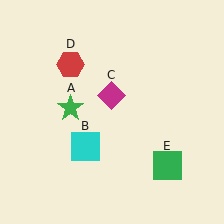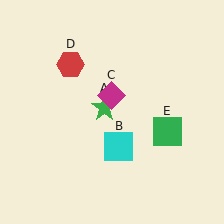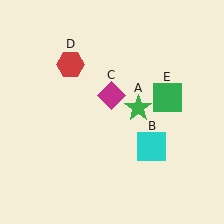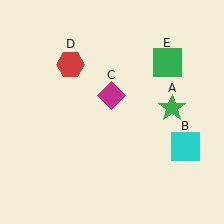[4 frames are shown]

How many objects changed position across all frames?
3 objects changed position: green star (object A), cyan square (object B), green square (object E).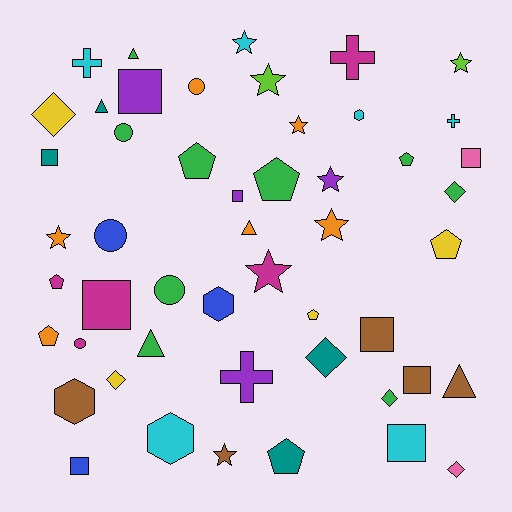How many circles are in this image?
There are 5 circles.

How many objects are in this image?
There are 50 objects.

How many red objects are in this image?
There are no red objects.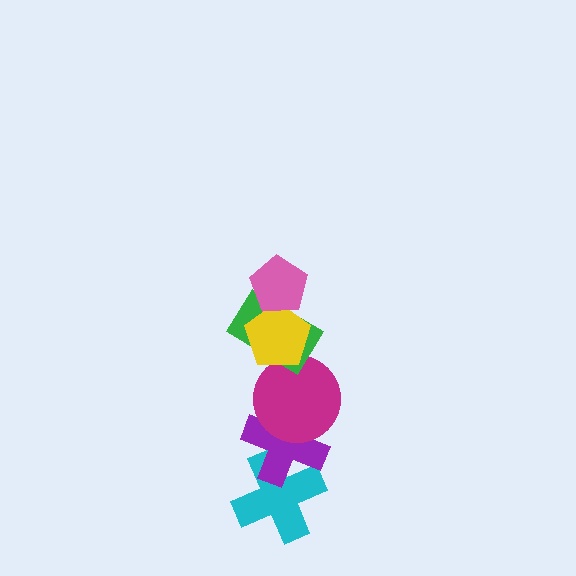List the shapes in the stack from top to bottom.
From top to bottom: the pink pentagon, the yellow pentagon, the green rectangle, the magenta circle, the purple cross, the cyan cross.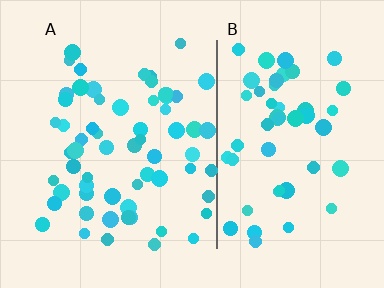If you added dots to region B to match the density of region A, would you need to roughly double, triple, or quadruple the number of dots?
Approximately double.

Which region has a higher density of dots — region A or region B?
A (the left).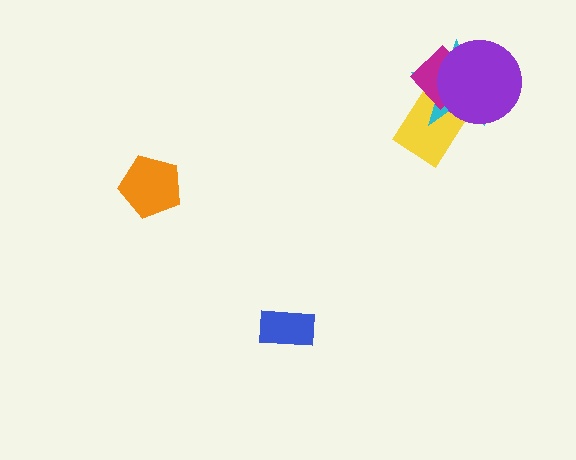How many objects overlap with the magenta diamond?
3 objects overlap with the magenta diamond.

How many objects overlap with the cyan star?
3 objects overlap with the cyan star.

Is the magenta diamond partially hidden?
Yes, it is partially covered by another shape.